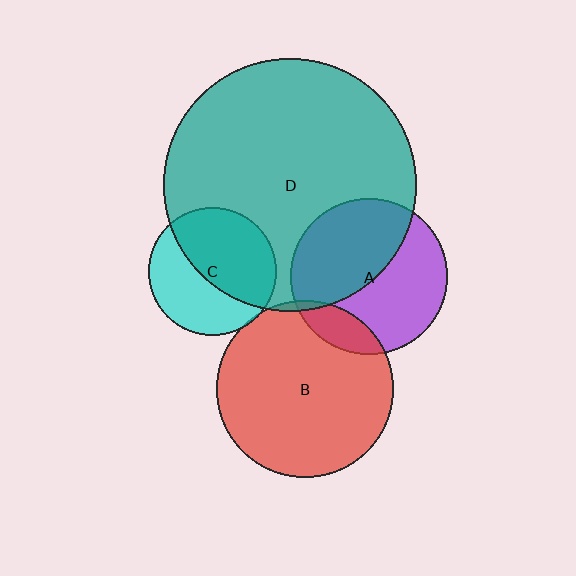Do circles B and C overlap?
Yes.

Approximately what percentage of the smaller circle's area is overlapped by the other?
Approximately 5%.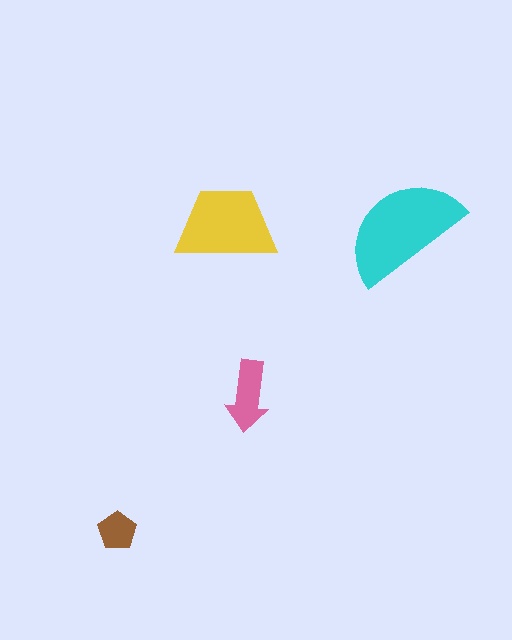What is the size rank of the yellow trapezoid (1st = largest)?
2nd.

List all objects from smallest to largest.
The brown pentagon, the pink arrow, the yellow trapezoid, the cyan semicircle.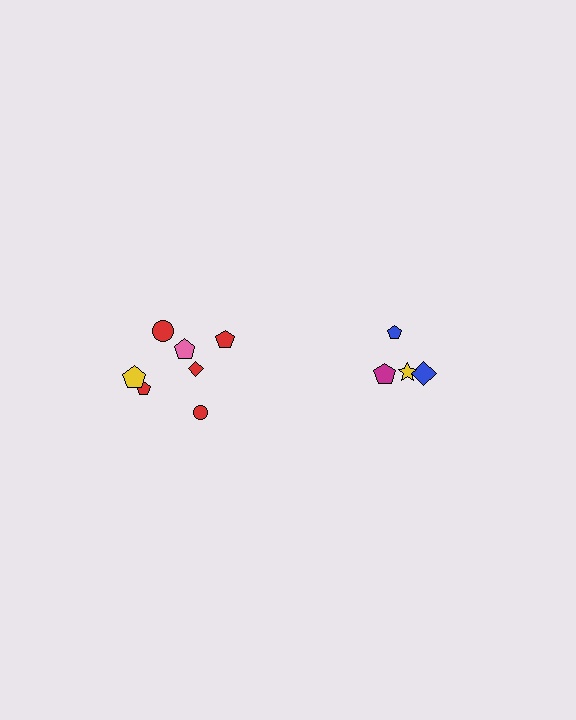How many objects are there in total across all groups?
There are 11 objects.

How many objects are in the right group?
There are 4 objects.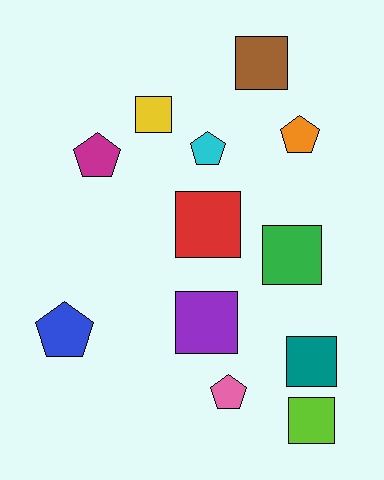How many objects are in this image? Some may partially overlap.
There are 12 objects.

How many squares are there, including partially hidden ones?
There are 7 squares.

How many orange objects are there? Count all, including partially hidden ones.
There is 1 orange object.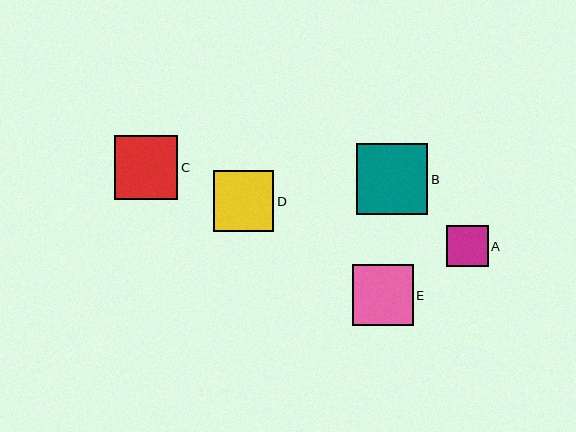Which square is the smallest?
Square A is the smallest with a size of approximately 41 pixels.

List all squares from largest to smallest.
From largest to smallest: B, C, E, D, A.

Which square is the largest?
Square B is the largest with a size of approximately 71 pixels.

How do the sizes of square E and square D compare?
Square E and square D are approximately the same size.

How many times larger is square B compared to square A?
Square B is approximately 1.7 times the size of square A.